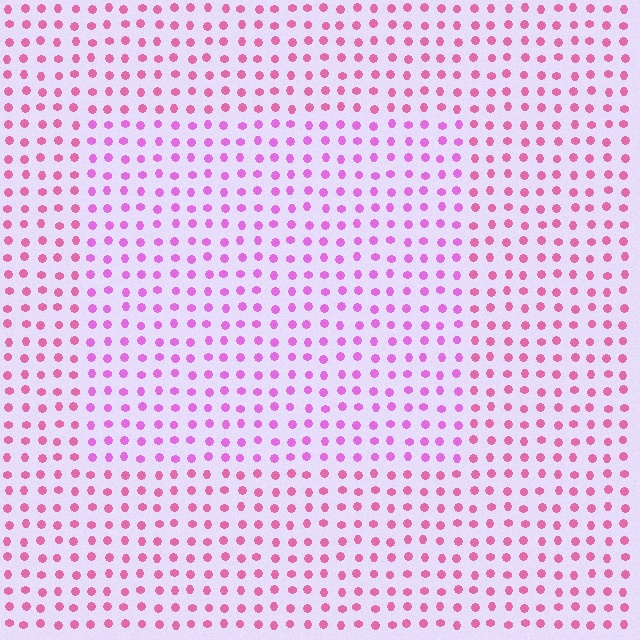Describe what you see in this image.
The image is filled with small pink elements in a uniform arrangement. A rectangle-shaped region is visible where the elements are tinted to a slightly different hue, forming a subtle color boundary.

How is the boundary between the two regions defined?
The boundary is defined purely by a slight shift in hue (about 27 degrees). Spacing, size, and orientation are identical on both sides.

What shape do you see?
I see a rectangle.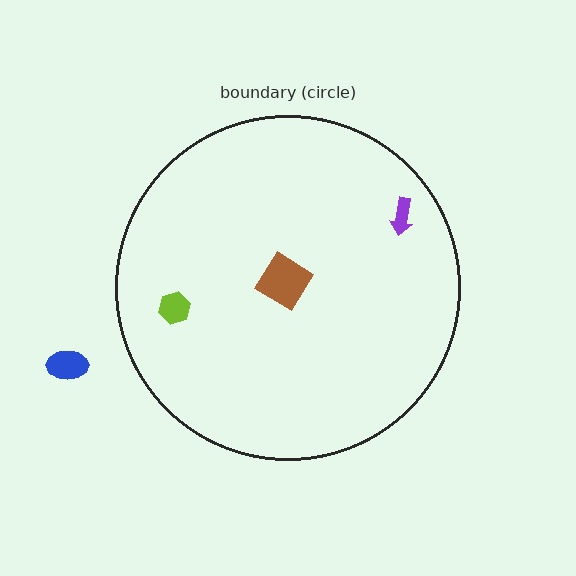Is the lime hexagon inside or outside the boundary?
Inside.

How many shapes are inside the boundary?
3 inside, 1 outside.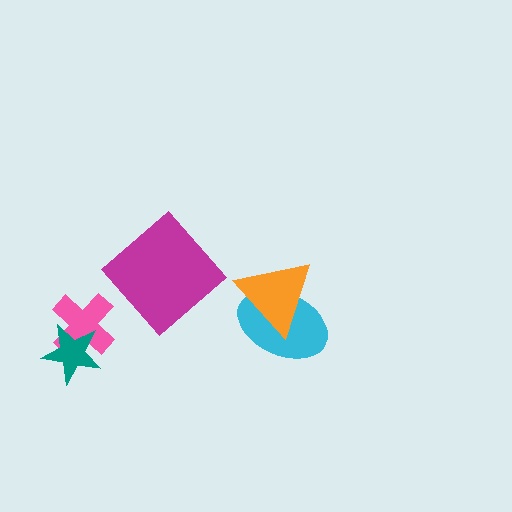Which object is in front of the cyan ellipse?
The orange triangle is in front of the cyan ellipse.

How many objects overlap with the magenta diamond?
0 objects overlap with the magenta diamond.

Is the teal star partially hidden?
No, no other shape covers it.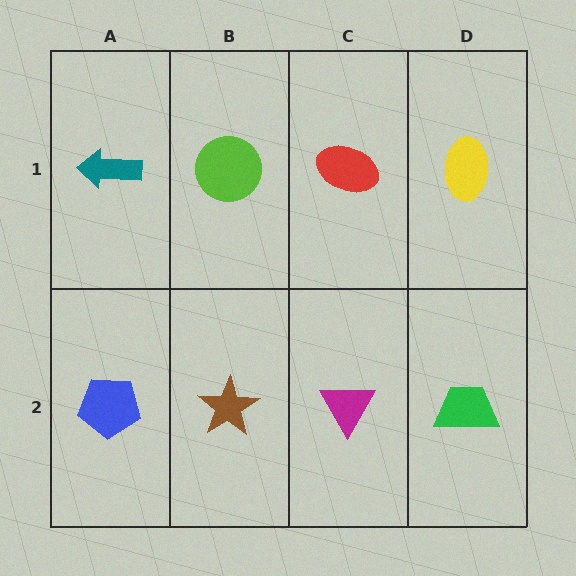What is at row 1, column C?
A red ellipse.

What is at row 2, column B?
A brown star.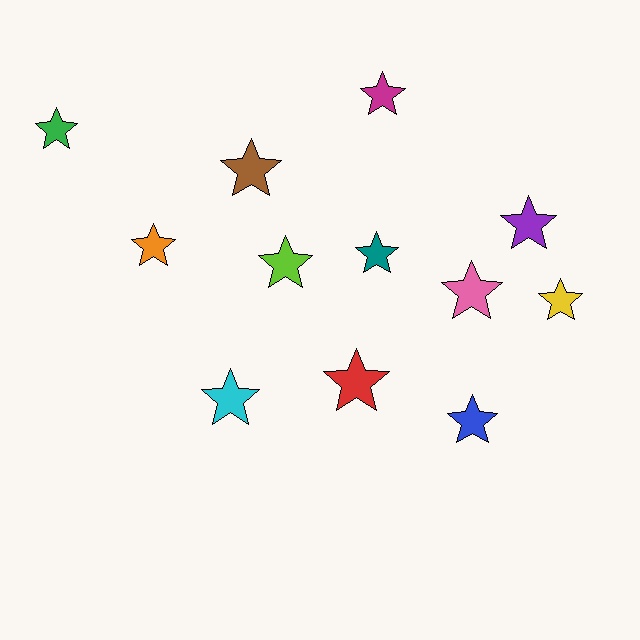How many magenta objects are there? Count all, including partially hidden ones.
There is 1 magenta object.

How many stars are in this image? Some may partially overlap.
There are 12 stars.